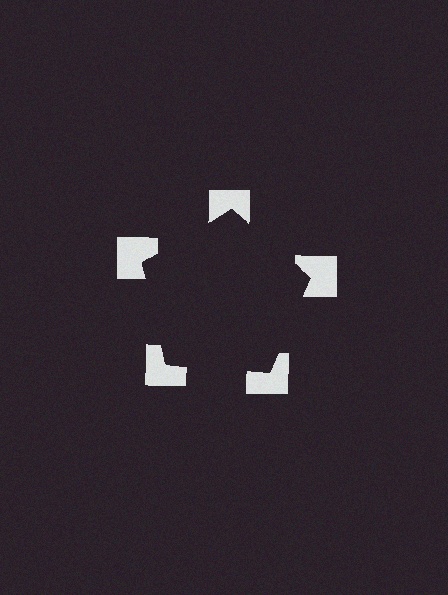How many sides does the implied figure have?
5 sides.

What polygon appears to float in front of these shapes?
An illusory pentagon — its edges are inferred from the aligned wedge cuts in the notched squares, not physically drawn.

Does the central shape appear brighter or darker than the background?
It typically appears slightly darker than the background, even though no actual brightness change is drawn.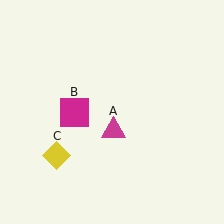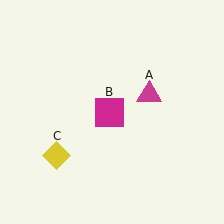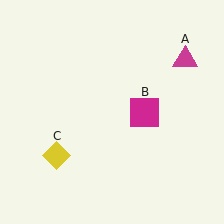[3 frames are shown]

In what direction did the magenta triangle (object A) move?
The magenta triangle (object A) moved up and to the right.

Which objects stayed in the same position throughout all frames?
Yellow diamond (object C) remained stationary.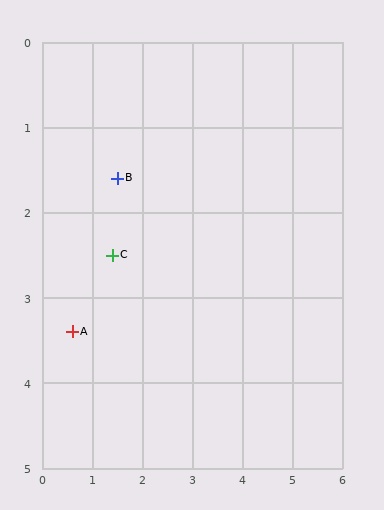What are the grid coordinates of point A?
Point A is at approximately (0.6, 3.4).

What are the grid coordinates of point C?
Point C is at approximately (1.4, 2.5).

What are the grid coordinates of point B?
Point B is at approximately (1.5, 1.6).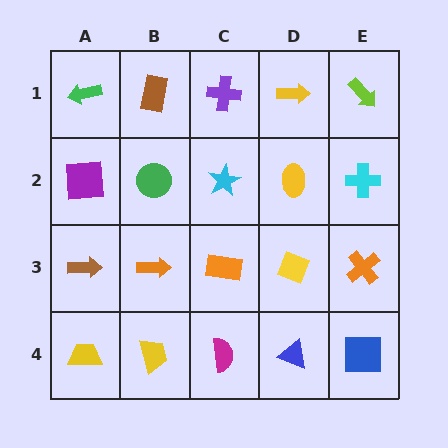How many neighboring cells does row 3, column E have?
3.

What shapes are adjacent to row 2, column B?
A brown rectangle (row 1, column B), an orange arrow (row 3, column B), a purple square (row 2, column A), a cyan star (row 2, column C).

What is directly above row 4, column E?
An orange cross.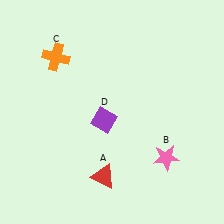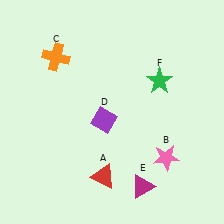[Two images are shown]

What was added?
A magenta triangle (E), a green star (F) were added in Image 2.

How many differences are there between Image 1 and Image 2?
There are 2 differences between the two images.